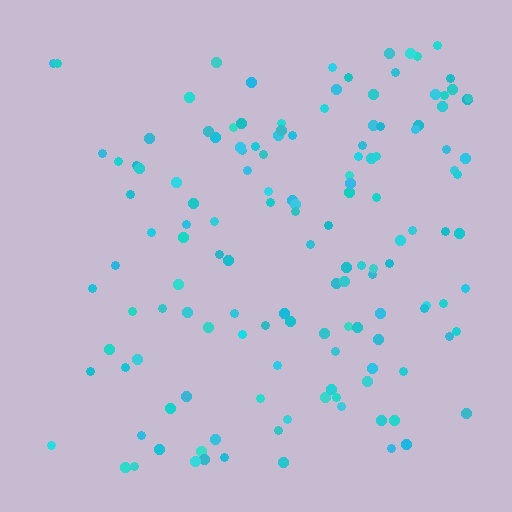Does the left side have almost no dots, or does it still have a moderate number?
Still a moderate number, just noticeably fewer than the right.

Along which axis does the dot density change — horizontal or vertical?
Horizontal.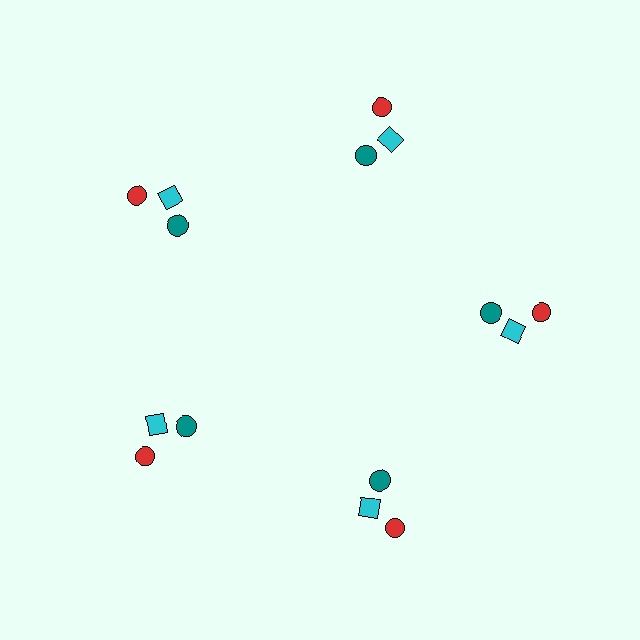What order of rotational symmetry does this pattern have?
This pattern has 5-fold rotational symmetry.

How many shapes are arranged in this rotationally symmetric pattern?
There are 15 shapes, arranged in 5 groups of 3.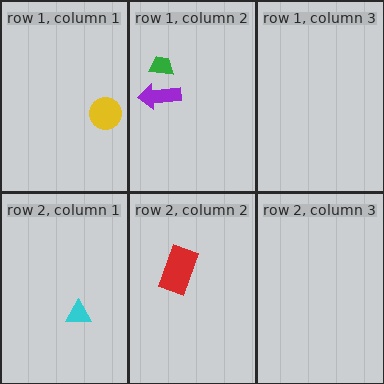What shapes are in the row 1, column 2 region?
The purple arrow, the green trapezoid.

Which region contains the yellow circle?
The row 1, column 1 region.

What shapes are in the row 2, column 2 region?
The red rectangle.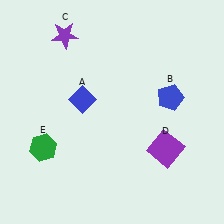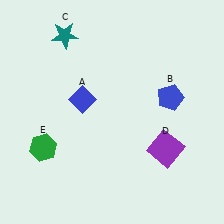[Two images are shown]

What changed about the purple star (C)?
In Image 1, C is purple. In Image 2, it changed to teal.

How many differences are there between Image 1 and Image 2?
There is 1 difference between the two images.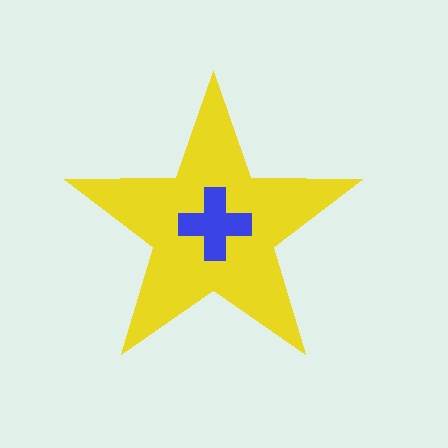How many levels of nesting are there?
2.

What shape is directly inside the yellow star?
The blue cross.